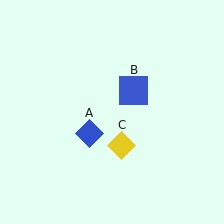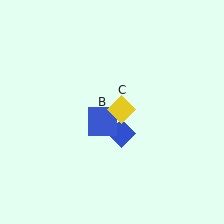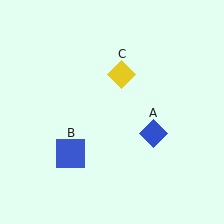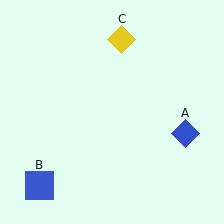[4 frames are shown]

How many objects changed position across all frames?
3 objects changed position: blue diamond (object A), blue square (object B), yellow diamond (object C).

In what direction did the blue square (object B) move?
The blue square (object B) moved down and to the left.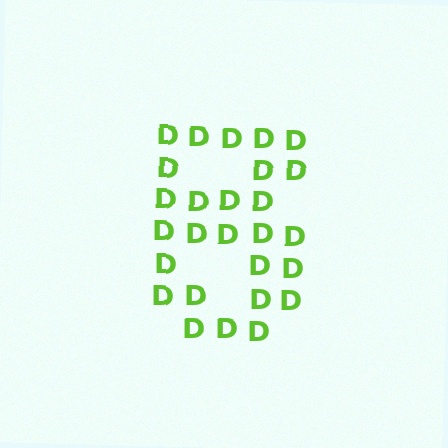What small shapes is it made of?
It is made of small letter D's.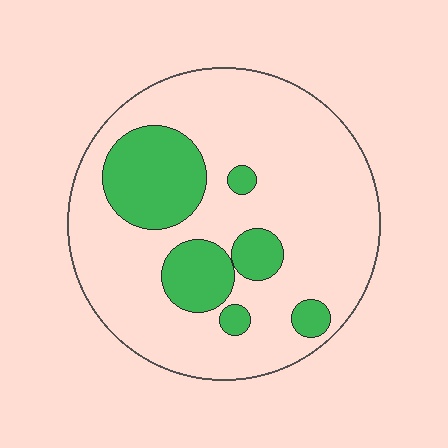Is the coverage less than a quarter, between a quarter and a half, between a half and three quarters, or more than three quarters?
Less than a quarter.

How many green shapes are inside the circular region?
6.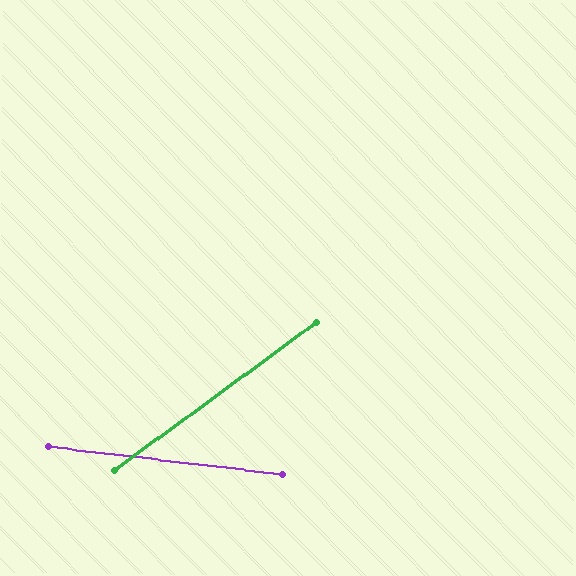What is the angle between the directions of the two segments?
Approximately 43 degrees.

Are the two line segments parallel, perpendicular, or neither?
Neither parallel nor perpendicular — they differ by about 43°.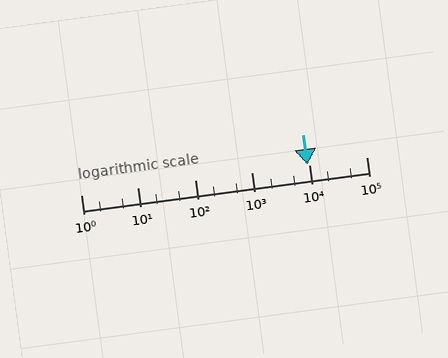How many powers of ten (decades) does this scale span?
The scale spans 5 decades, from 1 to 100000.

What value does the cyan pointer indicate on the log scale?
The pointer indicates approximately 9400.